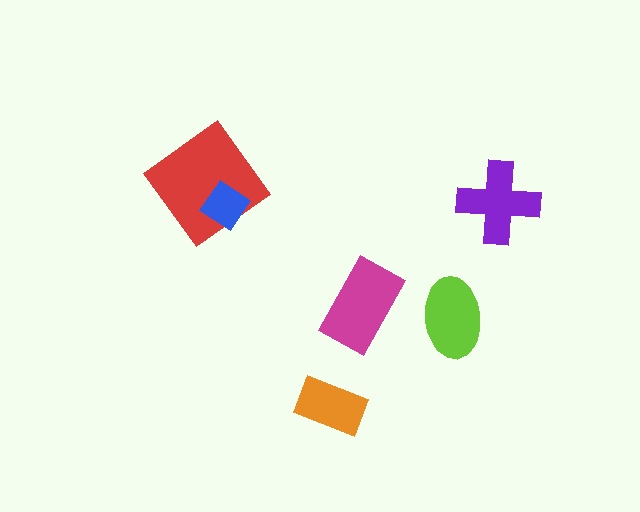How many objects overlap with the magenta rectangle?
0 objects overlap with the magenta rectangle.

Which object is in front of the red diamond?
The blue diamond is in front of the red diamond.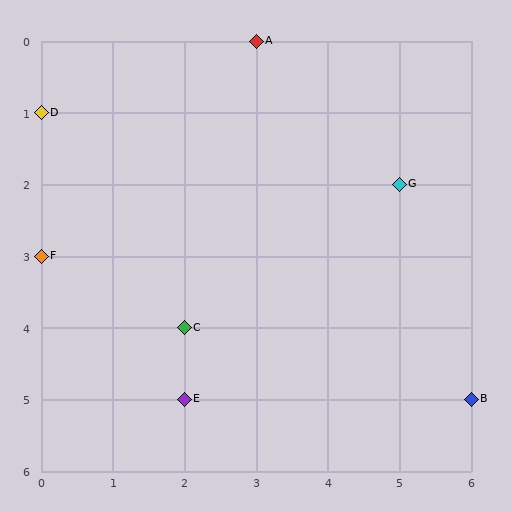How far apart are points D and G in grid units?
Points D and G are 5 columns and 1 row apart (about 5.1 grid units diagonally).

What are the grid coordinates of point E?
Point E is at grid coordinates (2, 5).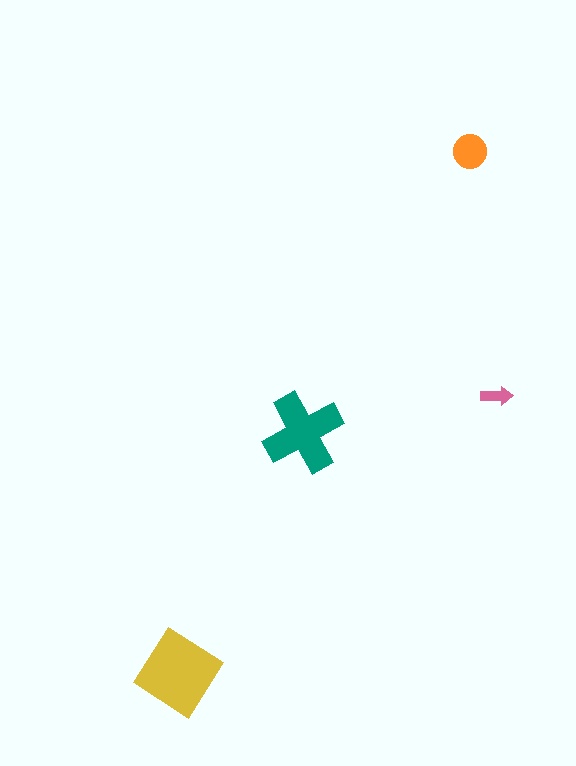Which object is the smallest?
The pink arrow.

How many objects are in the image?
There are 4 objects in the image.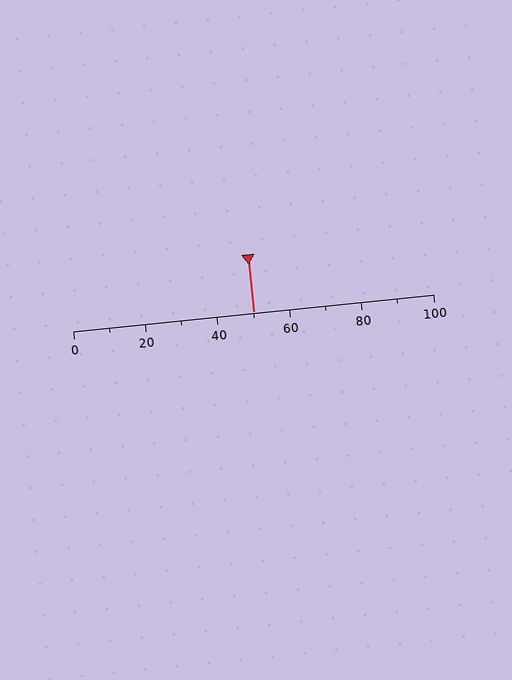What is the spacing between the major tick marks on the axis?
The major ticks are spaced 20 apart.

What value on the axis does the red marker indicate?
The marker indicates approximately 50.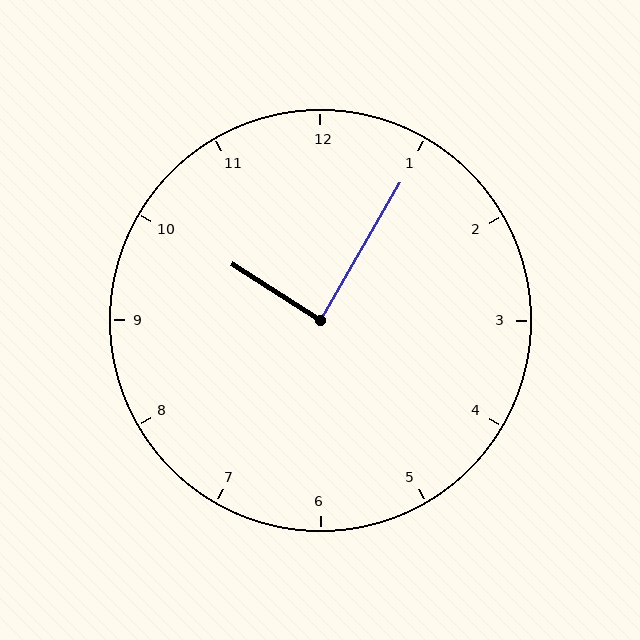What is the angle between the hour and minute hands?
Approximately 88 degrees.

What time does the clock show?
10:05.